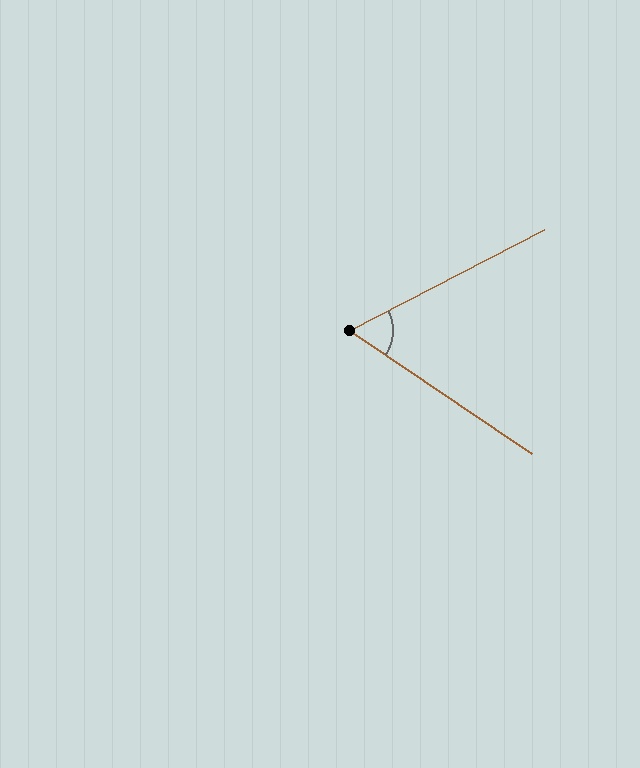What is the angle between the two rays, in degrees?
Approximately 61 degrees.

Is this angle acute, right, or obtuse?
It is acute.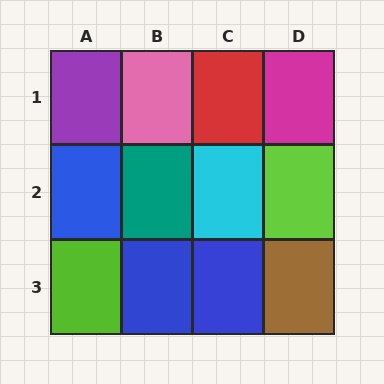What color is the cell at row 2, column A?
Blue.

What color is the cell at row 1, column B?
Pink.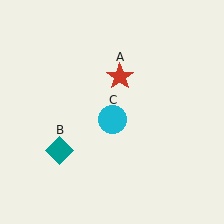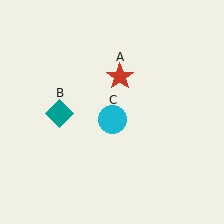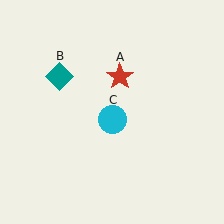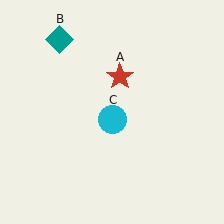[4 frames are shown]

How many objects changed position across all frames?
1 object changed position: teal diamond (object B).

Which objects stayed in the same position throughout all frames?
Red star (object A) and cyan circle (object C) remained stationary.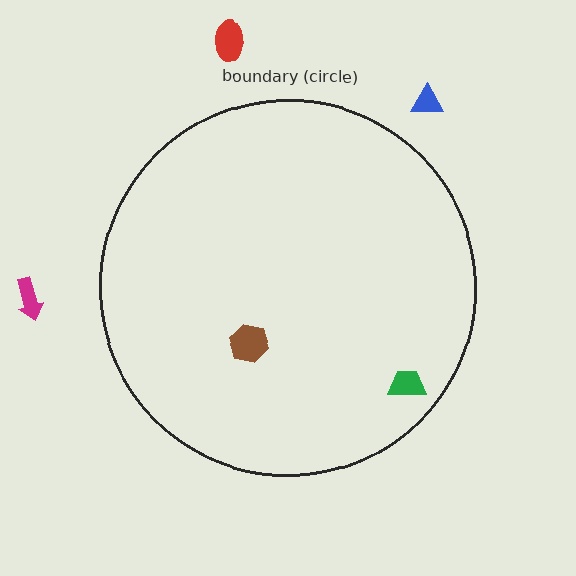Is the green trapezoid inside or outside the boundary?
Inside.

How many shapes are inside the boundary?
2 inside, 3 outside.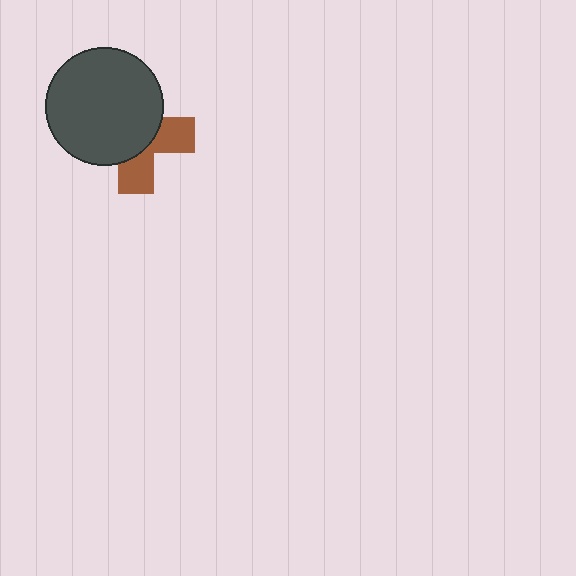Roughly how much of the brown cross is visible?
A small part of it is visible (roughly 38%).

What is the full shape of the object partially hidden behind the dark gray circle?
The partially hidden object is a brown cross.